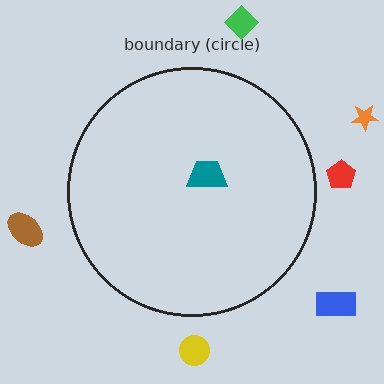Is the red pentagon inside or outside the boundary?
Outside.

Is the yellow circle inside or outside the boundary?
Outside.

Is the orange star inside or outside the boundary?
Outside.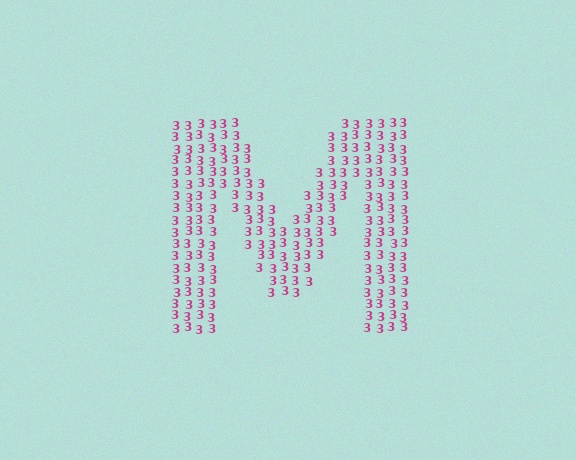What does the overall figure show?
The overall figure shows the letter M.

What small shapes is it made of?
It is made of small digit 3's.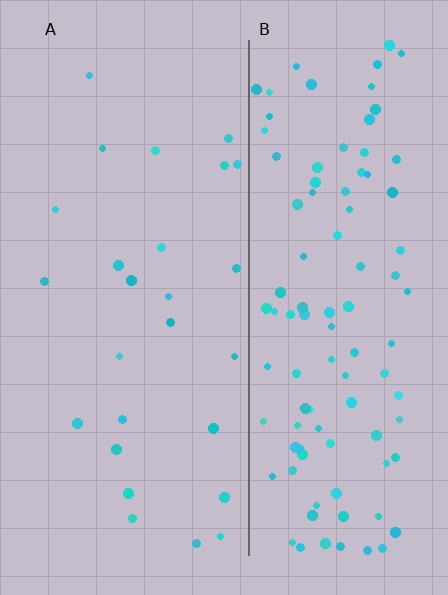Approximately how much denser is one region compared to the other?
Approximately 4.0× — region B over region A.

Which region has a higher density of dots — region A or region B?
B (the right).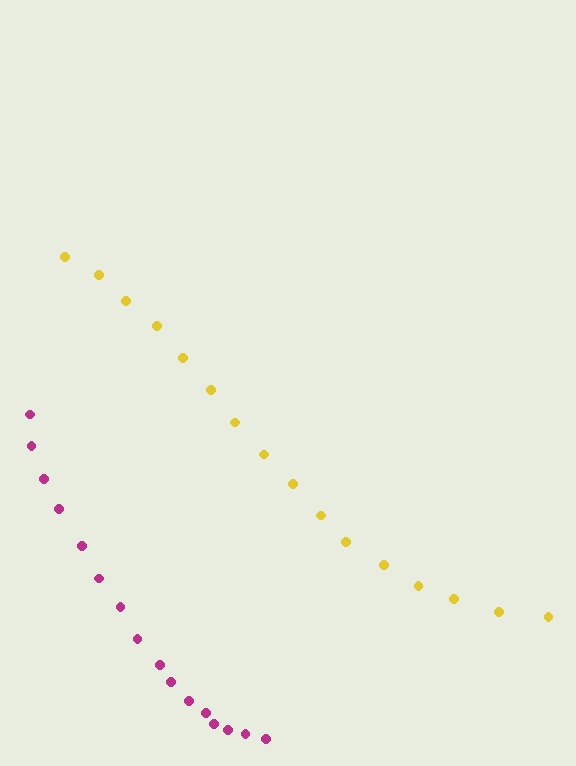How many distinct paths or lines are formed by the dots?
There are 2 distinct paths.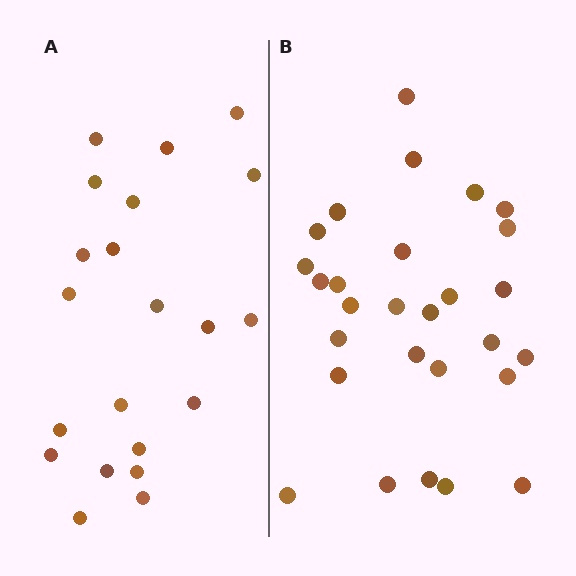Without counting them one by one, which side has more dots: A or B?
Region B (the right region) has more dots.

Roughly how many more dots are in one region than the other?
Region B has roughly 8 or so more dots than region A.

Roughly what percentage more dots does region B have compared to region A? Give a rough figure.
About 35% more.